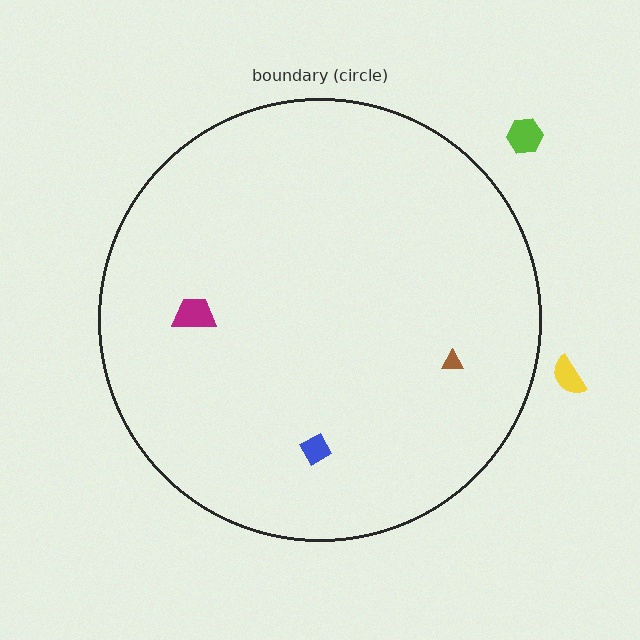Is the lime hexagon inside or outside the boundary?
Outside.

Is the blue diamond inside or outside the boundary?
Inside.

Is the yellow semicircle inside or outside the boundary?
Outside.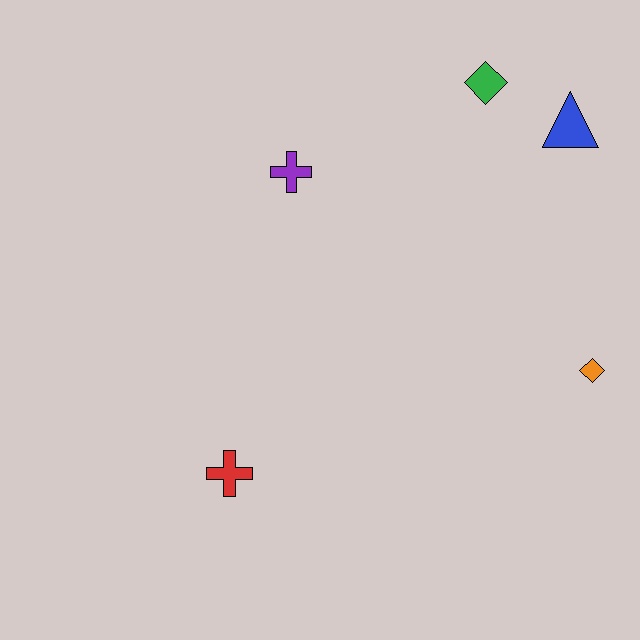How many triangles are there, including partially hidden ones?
There is 1 triangle.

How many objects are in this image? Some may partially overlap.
There are 5 objects.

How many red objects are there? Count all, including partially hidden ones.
There is 1 red object.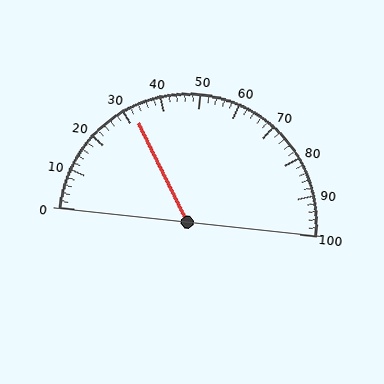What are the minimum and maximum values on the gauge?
The gauge ranges from 0 to 100.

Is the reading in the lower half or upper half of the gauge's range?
The reading is in the lower half of the range (0 to 100).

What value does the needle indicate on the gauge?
The needle indicates approximately 32.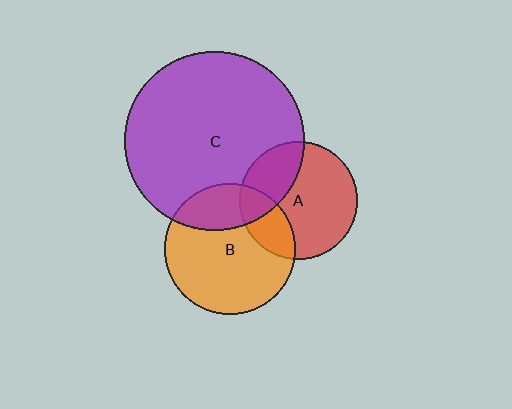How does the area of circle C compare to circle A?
Approximately 2.3 times.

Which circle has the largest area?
Circle C (purple).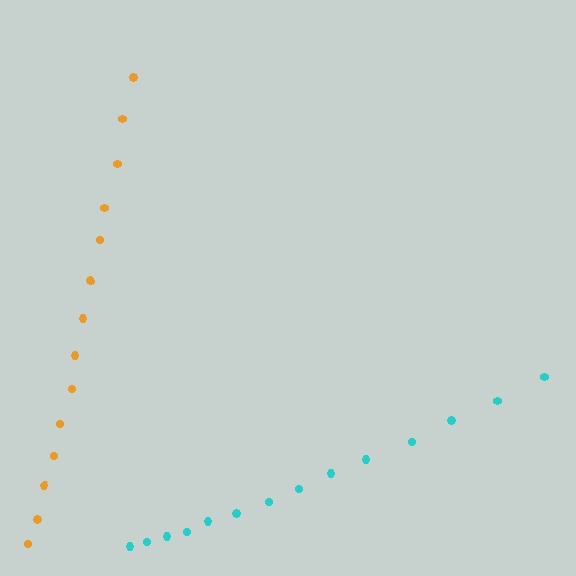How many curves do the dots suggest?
There are 2 distinct paths.